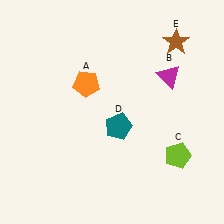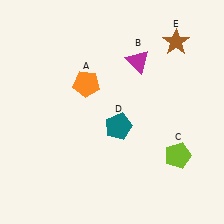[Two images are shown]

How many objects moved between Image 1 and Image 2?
1 object moved between the two images.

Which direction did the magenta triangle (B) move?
The magenta triangle (B) moved left.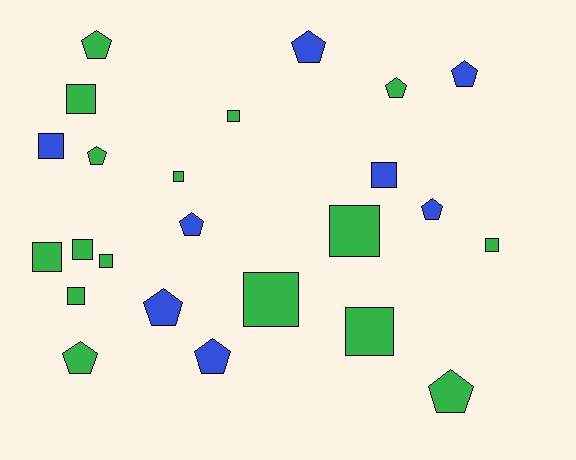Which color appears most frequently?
Green, with 16 objects.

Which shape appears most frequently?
Square, with 13 objects.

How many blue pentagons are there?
There are 6 blue pentagons.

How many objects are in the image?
There are 24 objects.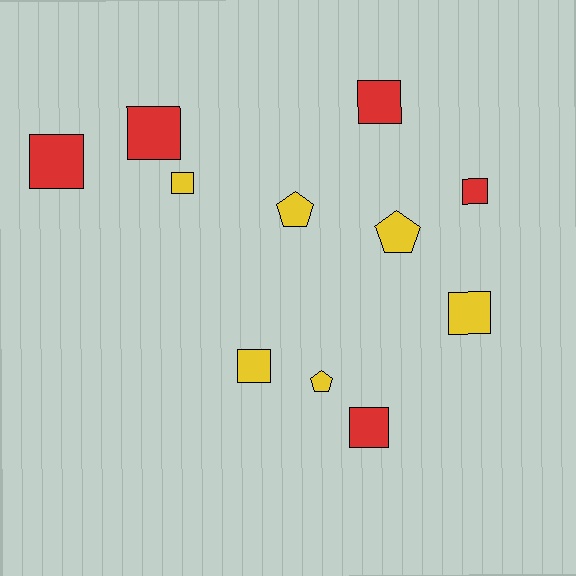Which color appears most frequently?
Yellow, with 6 objects.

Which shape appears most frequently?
Square, with 8 objects.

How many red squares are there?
There are 5 red squares.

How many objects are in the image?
There are 11 objects.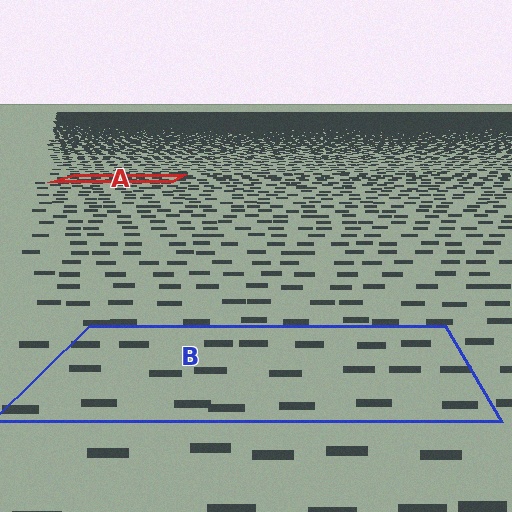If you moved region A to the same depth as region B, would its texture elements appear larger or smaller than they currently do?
They would appear larger. At a closer depth, the same texture elements are projected at a bigger on-screen size.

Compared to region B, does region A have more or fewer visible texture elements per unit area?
Region A has more texture elements per unit area — they are packed more densely because it is farther away.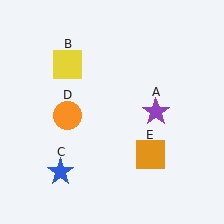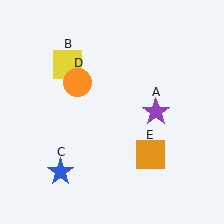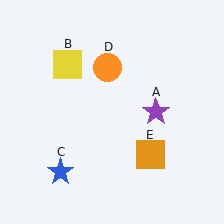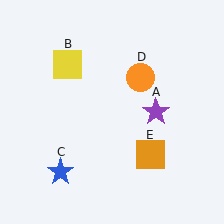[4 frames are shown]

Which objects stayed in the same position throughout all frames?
Purple star (object A) and yellow square (object B) and blue star (object C) and orange square (object E) remained stationary.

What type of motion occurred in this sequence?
The orange circle (object D) rotated clockwise around the center of the scene.